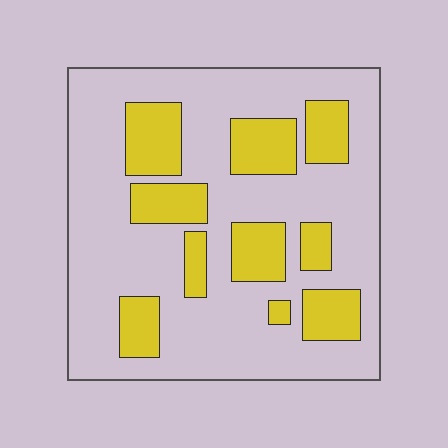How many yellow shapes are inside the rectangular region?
10.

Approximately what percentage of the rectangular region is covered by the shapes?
Approximately 25%.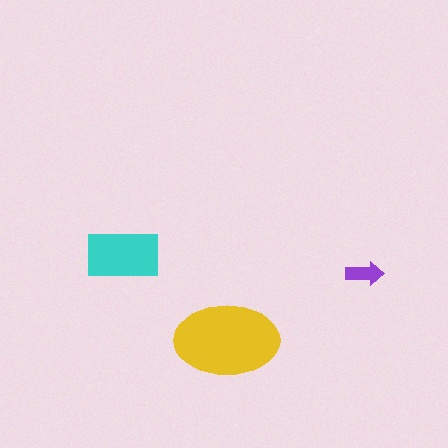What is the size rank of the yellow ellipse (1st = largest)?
1st.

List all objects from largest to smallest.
The yellow ellipse, the cyan rectangle, the purple arrow.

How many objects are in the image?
There are 3 objects in the image.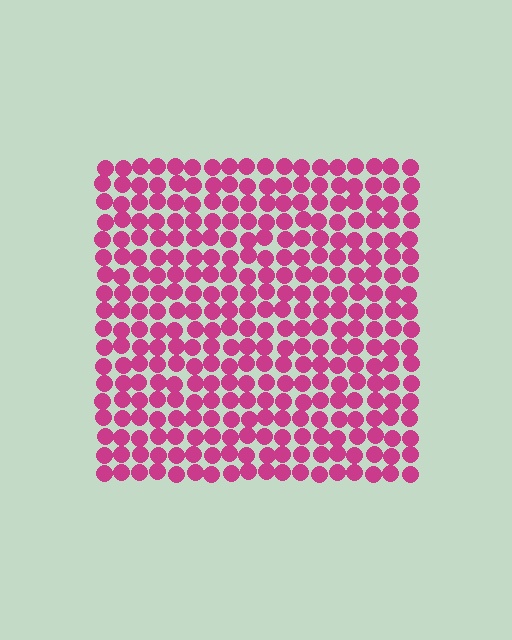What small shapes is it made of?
It is made of small circles.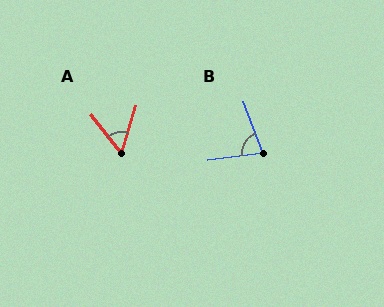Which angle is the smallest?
A, at approximately 55 degrees.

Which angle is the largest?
B, at approximately 77 degrees.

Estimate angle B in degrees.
Approximately 77 degrees.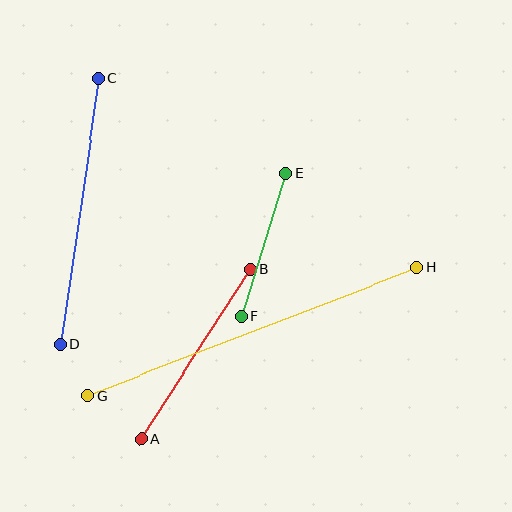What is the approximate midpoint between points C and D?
The midpoint is at approximately (80, 211) pixels.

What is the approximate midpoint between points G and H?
The midpoint is at approximately (252, 332) pixels.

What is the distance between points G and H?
The distance is approximately 353 pixels.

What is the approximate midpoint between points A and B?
The midpoint is at approximately (196, 354) pixels.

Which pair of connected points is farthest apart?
Points G and H are farthest apart.